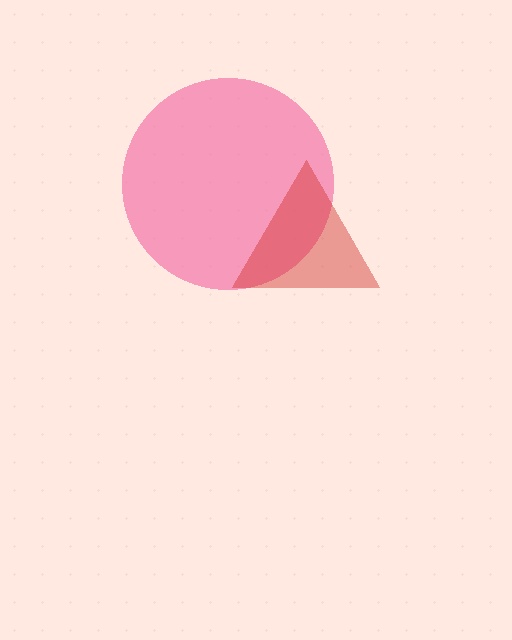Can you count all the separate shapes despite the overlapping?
Yes, there are 2 separate shapes.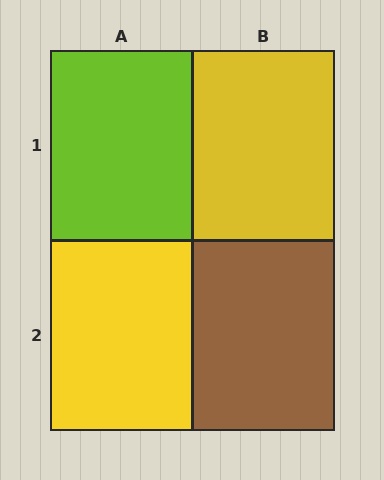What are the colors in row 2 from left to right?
Yellow, brown.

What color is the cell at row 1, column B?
Yellow.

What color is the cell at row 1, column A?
Lime.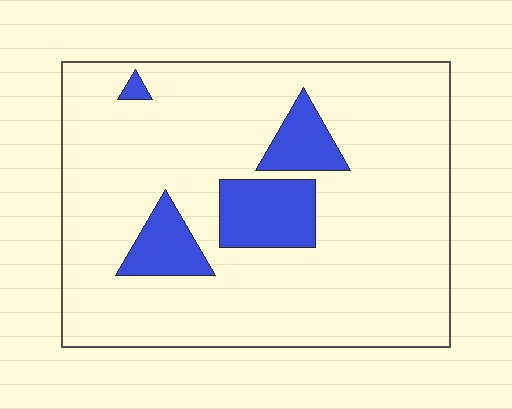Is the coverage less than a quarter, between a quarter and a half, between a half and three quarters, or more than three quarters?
Less than a quarter.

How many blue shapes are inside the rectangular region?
4.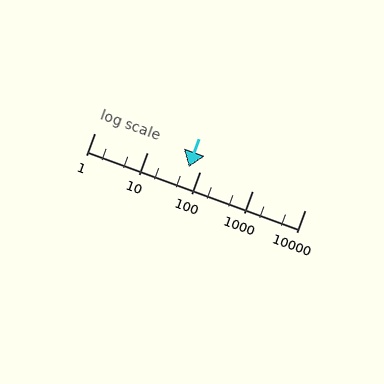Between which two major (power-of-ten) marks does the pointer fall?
The pointer is between 10 and 100.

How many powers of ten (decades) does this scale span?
The scale spans 4 decades, from 1 to 10000.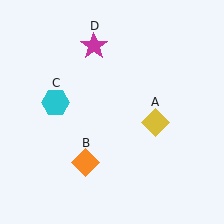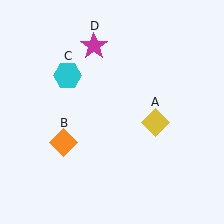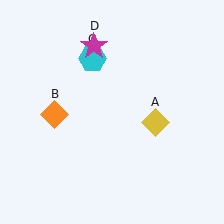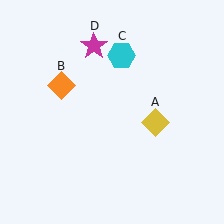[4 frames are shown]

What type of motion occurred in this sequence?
The orange diamond (object B), cyan hexagon (object C) rotated clockwise around the center of the scene.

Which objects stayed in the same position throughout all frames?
Yellow diamond (object A) and magenta star (object D) remained stationary.